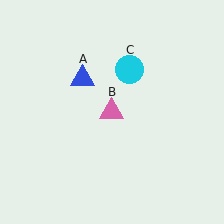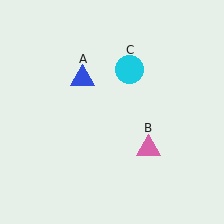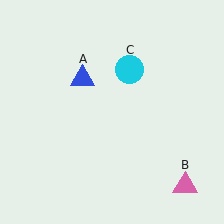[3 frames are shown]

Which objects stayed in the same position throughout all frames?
Blue triangle (object A) and cyan circle (object C) remained stationary.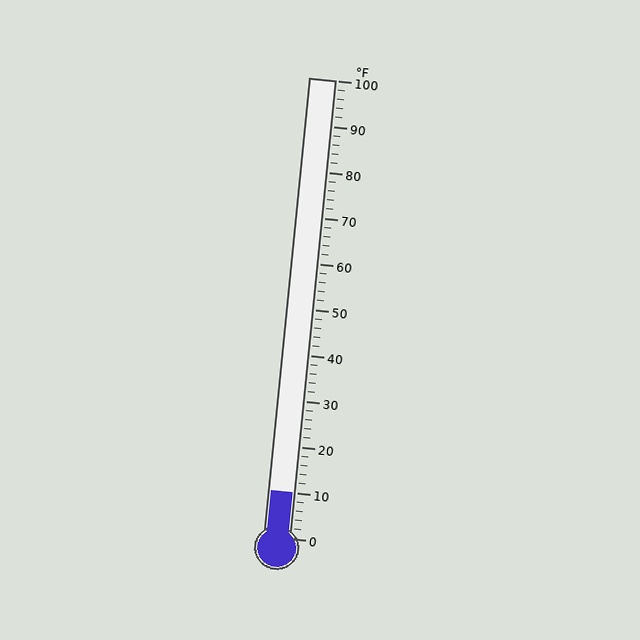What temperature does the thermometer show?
The thermometer shows approximately 10°F.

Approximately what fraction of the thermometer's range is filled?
The thermometer is filled to approximately 10% of its range.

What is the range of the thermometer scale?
The thermometer scale ranges from 0°F to 100°F.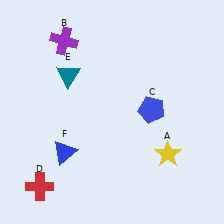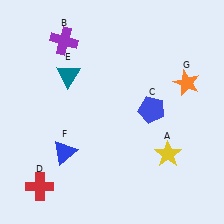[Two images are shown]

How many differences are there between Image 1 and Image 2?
There is 1 difference between the two images.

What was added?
An orange star (G) was added in Image 2.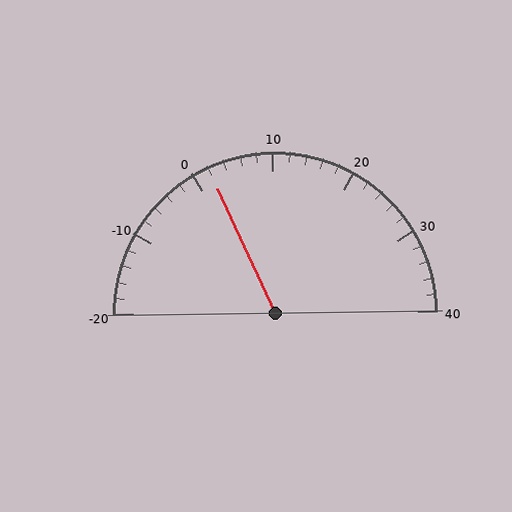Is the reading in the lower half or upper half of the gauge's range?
The reading is in the lower half of the range (-20 to 40).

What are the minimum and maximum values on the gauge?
The gauge ranges from -20 to 40.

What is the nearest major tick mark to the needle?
The nearest major tick mark is 0.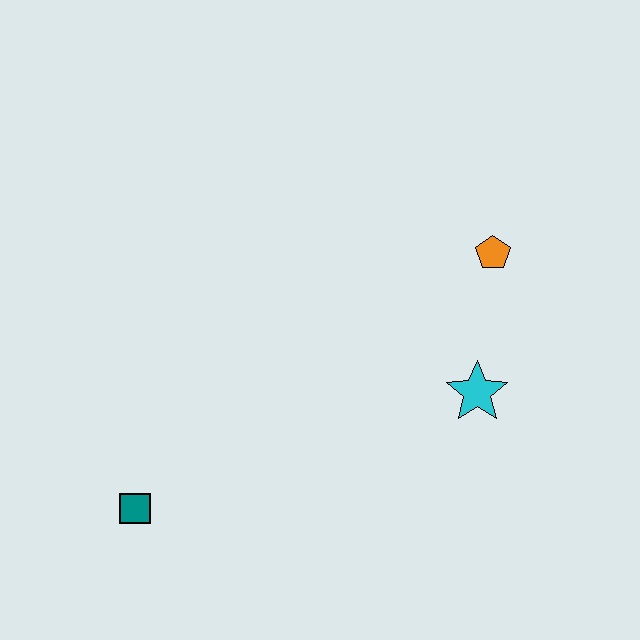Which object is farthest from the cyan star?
The teal square is farthest from the cyan star.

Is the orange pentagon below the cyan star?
No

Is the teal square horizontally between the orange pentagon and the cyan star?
No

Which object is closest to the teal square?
The cyan star is closest to the teal square.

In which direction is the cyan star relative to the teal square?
The cyan star is to the right of the teal square.